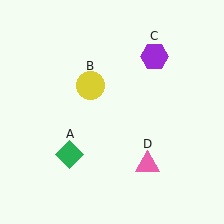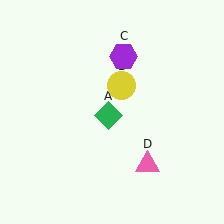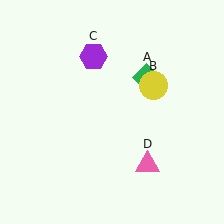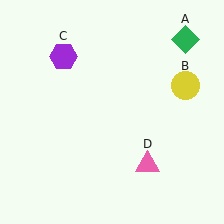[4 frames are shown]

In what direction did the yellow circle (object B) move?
The yellow circle (object B) moved right.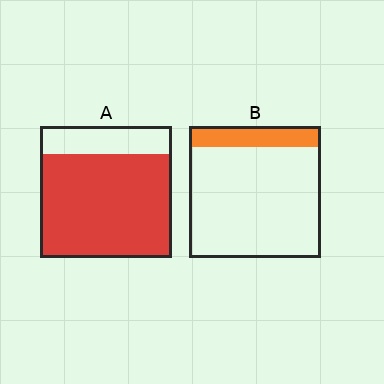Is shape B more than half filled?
No.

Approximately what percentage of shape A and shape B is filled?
A is approximately 80% and B is approximately 15%.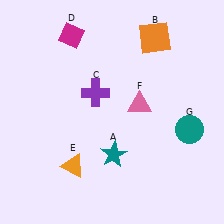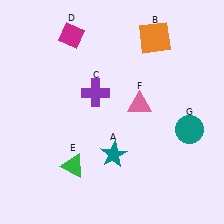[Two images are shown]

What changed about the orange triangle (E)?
In Image 1, E is orange. In Image 2, it changed to green.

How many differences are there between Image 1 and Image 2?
There is 1 difference between the two images.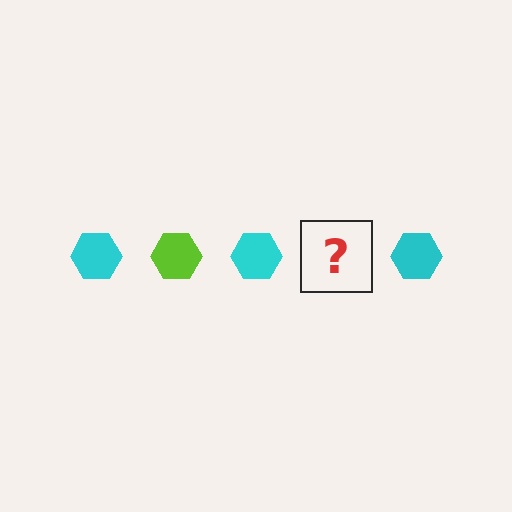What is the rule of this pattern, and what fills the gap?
The rule is that the pattern cycles through cyan, lime hexagons. The gap should be filled with a lime hexagon.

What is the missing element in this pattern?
The missing element is a lime hexagon.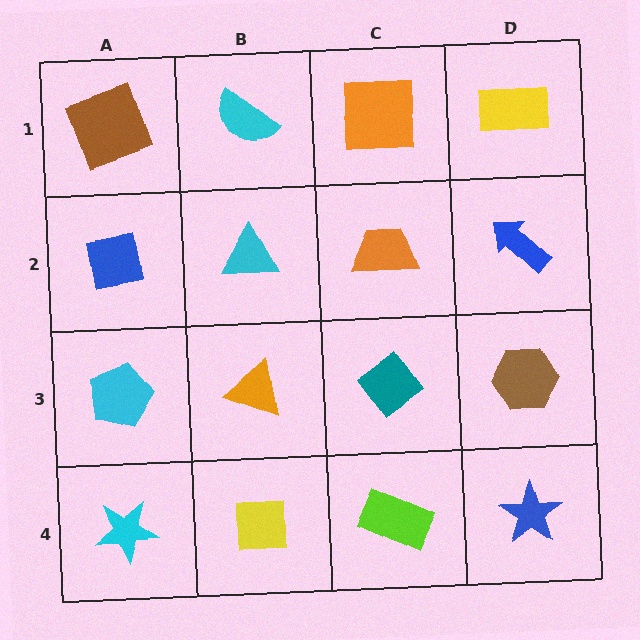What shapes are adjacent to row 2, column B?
A cyan semicircle (row 1, column B), an orange triangle (row 3, column B), a blue square (row 2, column A), an orange trapezoid (row 2, column C).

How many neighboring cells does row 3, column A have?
3.